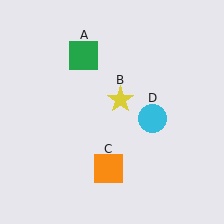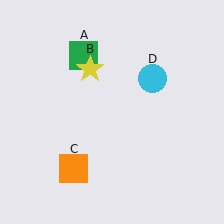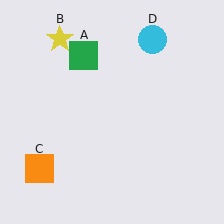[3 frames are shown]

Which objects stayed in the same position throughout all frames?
Green square (object A) remained stationary.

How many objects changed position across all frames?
3 objects changed position: yellow star (object B), orange square (object C), cyan circle (object D).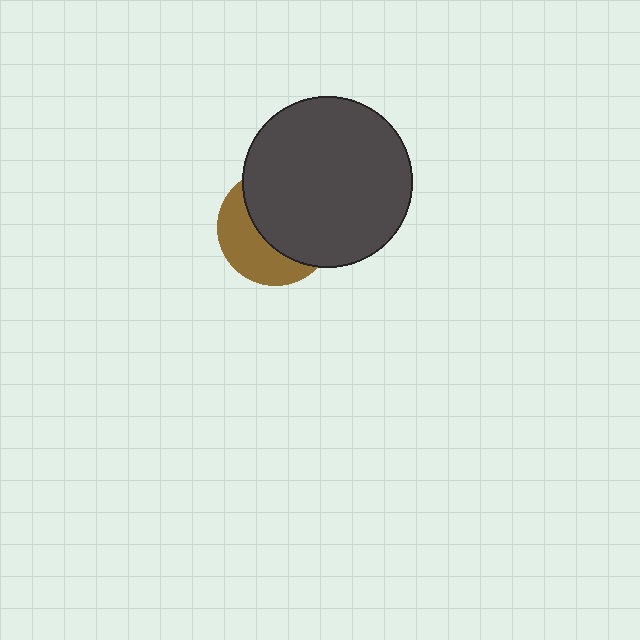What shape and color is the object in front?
The object in front is a dark gray circle.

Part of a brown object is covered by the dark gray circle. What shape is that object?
It is a circle.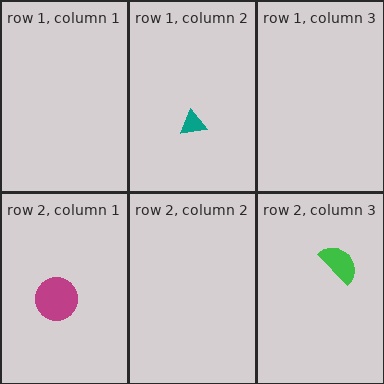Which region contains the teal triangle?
The row 1, column 2 region.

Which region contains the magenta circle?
The row 2, column 1 region.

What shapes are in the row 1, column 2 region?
The teal triangle.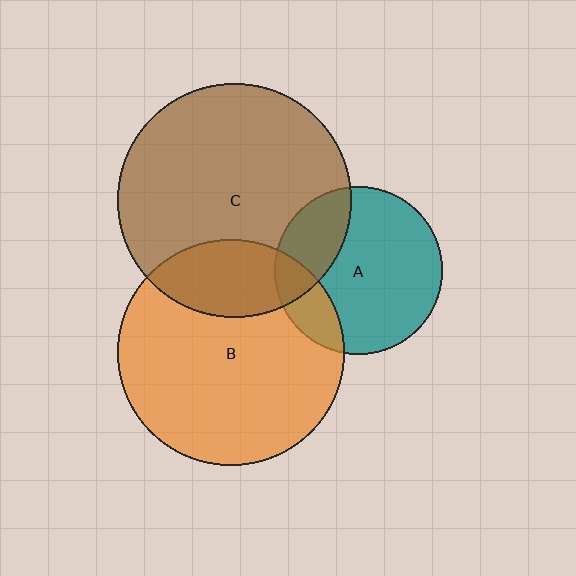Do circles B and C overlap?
Yes.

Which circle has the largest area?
Circle C (brown).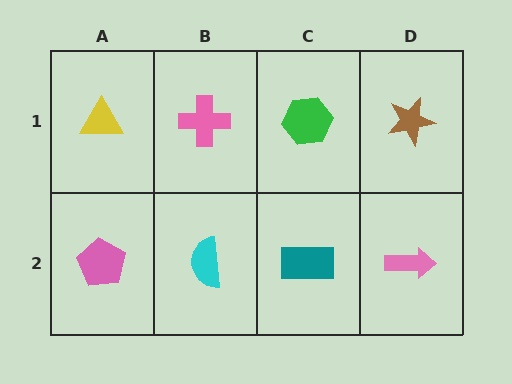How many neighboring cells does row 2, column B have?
3.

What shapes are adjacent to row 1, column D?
A pink arrow (row 2, column D), a green hexagon (row 1, column C).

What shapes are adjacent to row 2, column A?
A yellow triangle (row 1, column A), a cyan semicircle (row 2, column B).